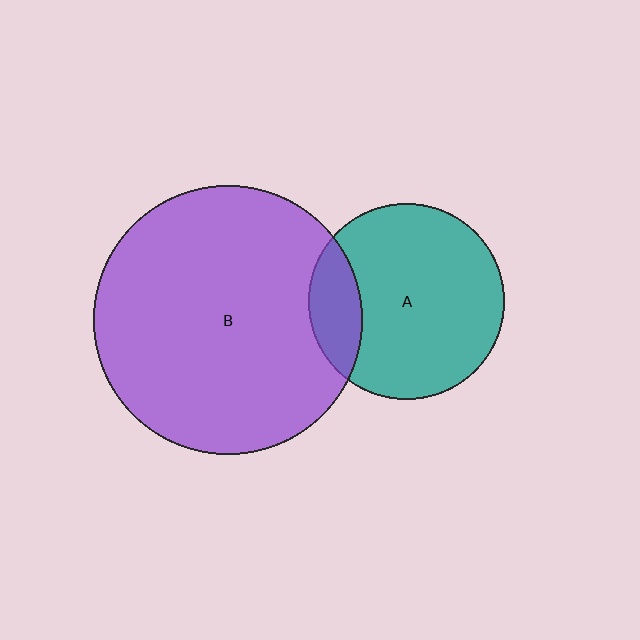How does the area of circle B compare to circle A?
Approximately 1.9 times.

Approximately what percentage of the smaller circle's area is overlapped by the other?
Approximately 15%.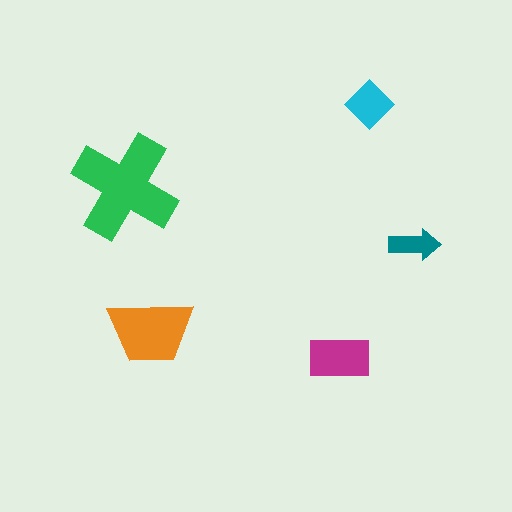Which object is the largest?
The green cross.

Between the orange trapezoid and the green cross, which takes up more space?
The green cross.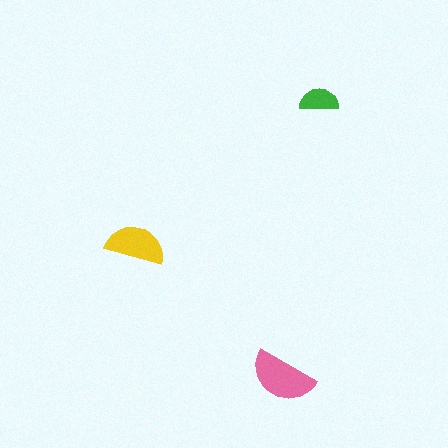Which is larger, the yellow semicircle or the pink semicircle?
The pink one.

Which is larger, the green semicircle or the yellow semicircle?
The yellow one.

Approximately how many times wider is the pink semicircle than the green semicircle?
About 1.5 times wider.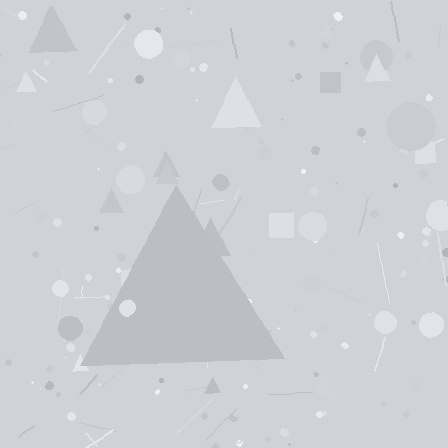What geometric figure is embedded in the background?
A triangle is embedded in the background.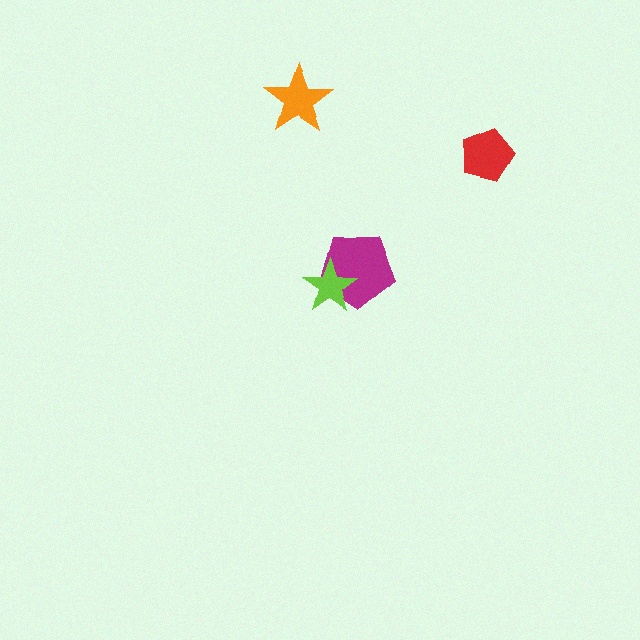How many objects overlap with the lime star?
1 object overlaps with the lime star.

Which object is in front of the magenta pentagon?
The lime star is in front of the magenta pentagon.